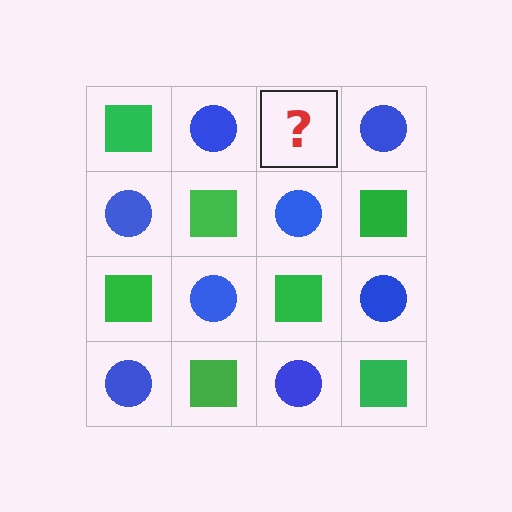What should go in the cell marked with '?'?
The missing cell should contain a green square.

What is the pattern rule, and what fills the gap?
The rule is that it alternates green square and blue circle in a checkerboard pattern. The gap should be filled with a green square.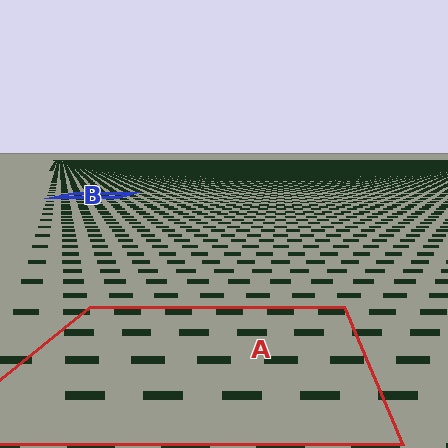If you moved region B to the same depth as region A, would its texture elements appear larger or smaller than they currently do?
They would appear larger. At a closer depth, the same texture elements are projected at a bigger on-screen size.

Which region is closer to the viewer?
Region A is closer. The texture elements there are larger and more spread out.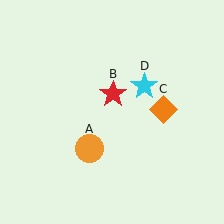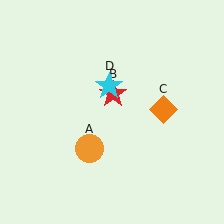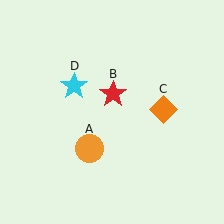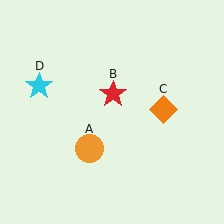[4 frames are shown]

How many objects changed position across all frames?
1 object changed position: cyan star (object D).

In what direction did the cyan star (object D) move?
The cyan star (object D) moved left.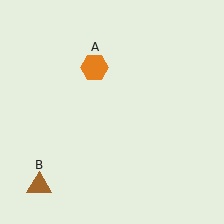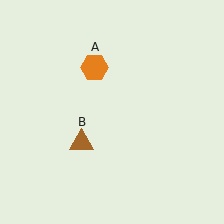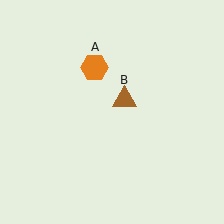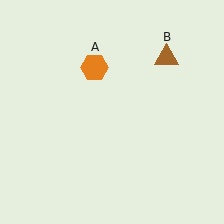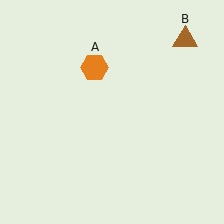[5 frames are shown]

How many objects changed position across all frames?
1 object changed position: brown triangle (object B).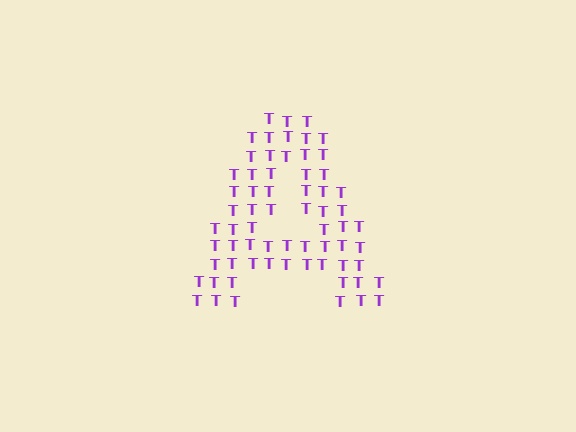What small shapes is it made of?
It is made of small letter T's.